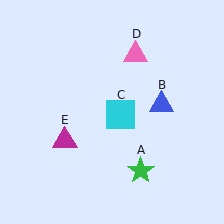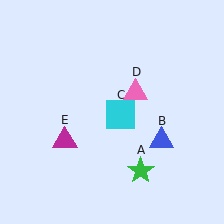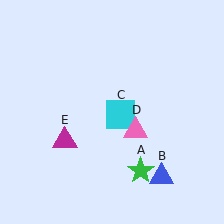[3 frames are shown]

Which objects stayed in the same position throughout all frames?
Green star (object A) and cyan square (object C) and magenta triangle (object E) remained stationary.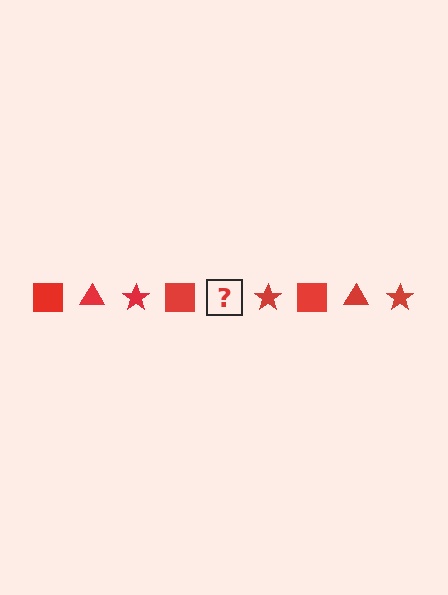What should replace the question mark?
The question mark should be replaced with a red triangle.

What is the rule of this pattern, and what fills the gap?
The rule is that the pattern cycles through square, triangle, star shapes in red. The gap should be filled with a red triangle.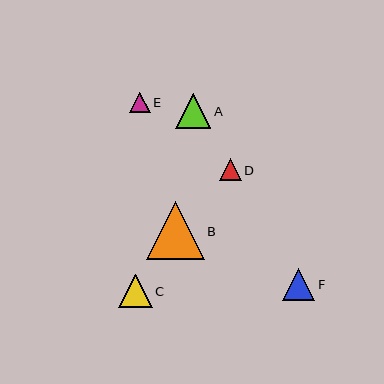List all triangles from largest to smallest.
From largest to smallest: B, A, C, F, D, E.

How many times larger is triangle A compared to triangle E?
Triangle A is approximately 1.7 times the size of triangle E.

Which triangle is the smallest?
Triangle E is the smallest with a size of approximately 21 pixels.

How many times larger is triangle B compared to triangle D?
Triangle B is approximately 2.6 times the size of triangle D.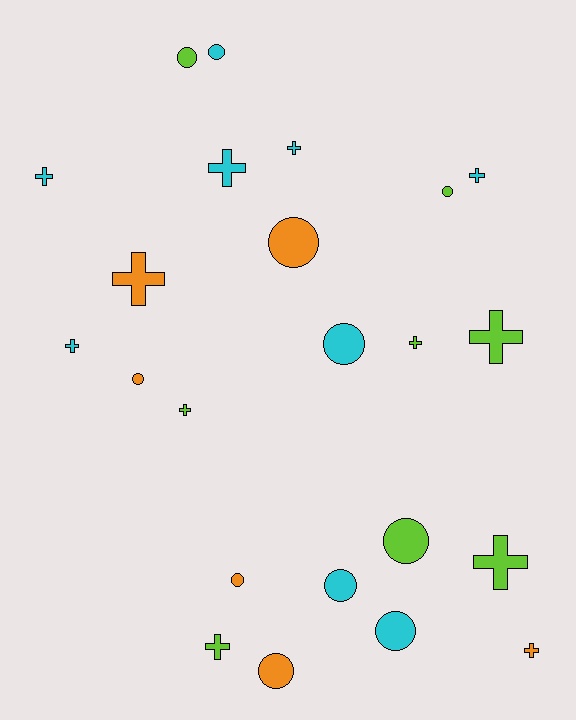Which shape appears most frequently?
Cross, with 12 objects.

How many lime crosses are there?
There are 5 lime crosses.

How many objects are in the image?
There are 23 objects.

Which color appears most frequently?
Cyan, with 9 objects.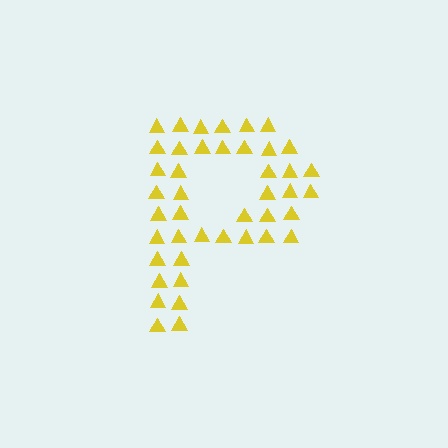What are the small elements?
The small elements are triangles.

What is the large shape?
The large shape is the letter P.